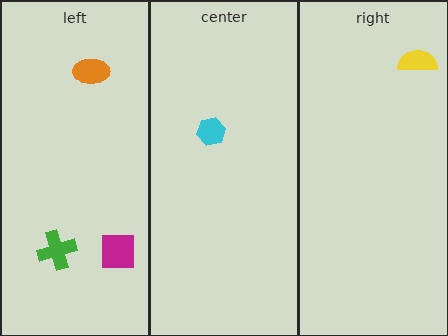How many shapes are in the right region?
1.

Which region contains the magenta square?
The left region.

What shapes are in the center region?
The cyan hexagon.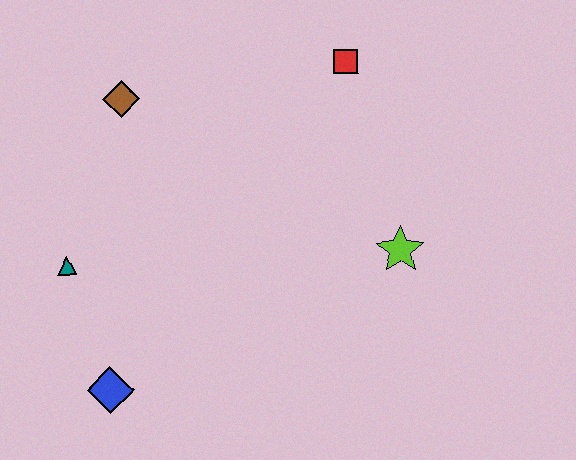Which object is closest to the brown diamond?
The teal triangle is closest to the brown diamond.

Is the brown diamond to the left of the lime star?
Yes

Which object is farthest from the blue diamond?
The red square is farthest from the blue diamond.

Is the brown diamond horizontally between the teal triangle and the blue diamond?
No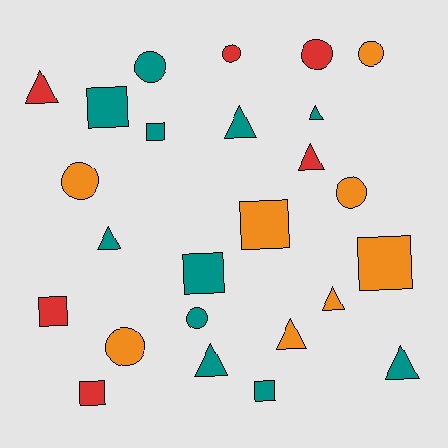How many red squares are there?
There are 2 red squares.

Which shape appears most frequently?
Triangle, with 9 objects.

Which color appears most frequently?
Teal, with 11 objects.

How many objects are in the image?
There are 25 objects.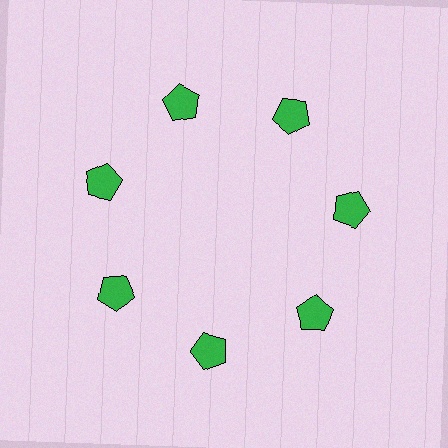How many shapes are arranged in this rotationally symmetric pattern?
There are 7 shapes, arranged in 7 groups of 1.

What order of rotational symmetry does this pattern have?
This pattern has 7-fold rotational symmetry.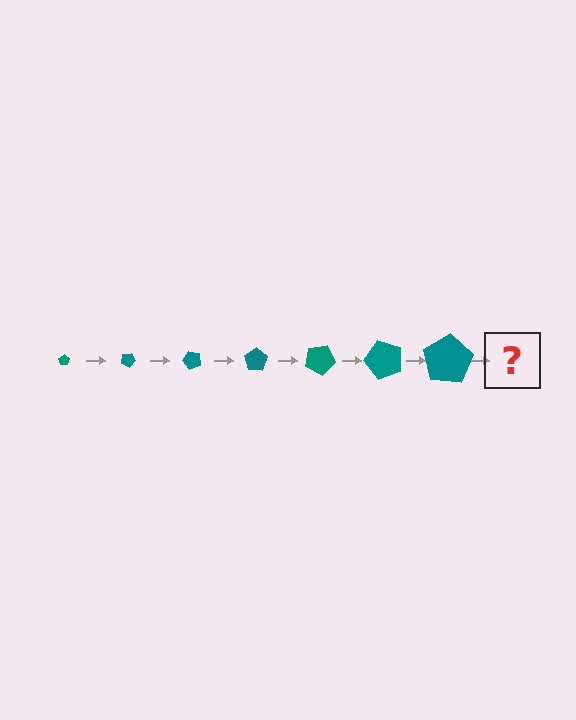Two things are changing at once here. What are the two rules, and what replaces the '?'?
The two rules are that the pentagon grows larger each step and it rotates 25 degrees each step. The '?' should be a pentagon, larger than the previous one and rotated 175 degrees from the start.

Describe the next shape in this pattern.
It should be a pentagon, larger than the previous one and rotated 175 degrees from the start.